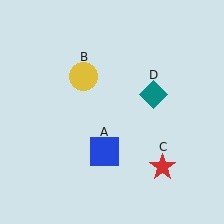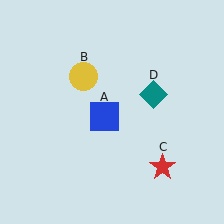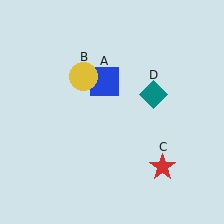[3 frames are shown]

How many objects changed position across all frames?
1 object changed position: blue square (object A).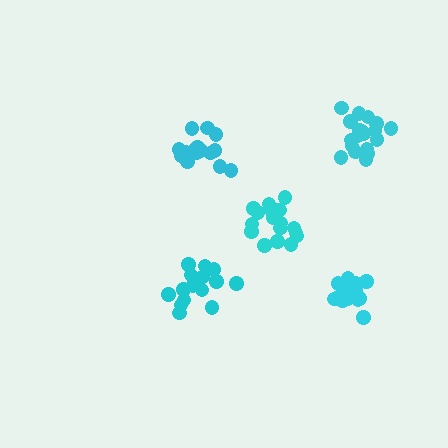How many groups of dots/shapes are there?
There are 5 groups.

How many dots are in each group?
Group 1: 13 dots, Group 2: 19 dots, Group 3: 16 dots, Group 4: 15 dots, Group 5: 18 dots (81 total).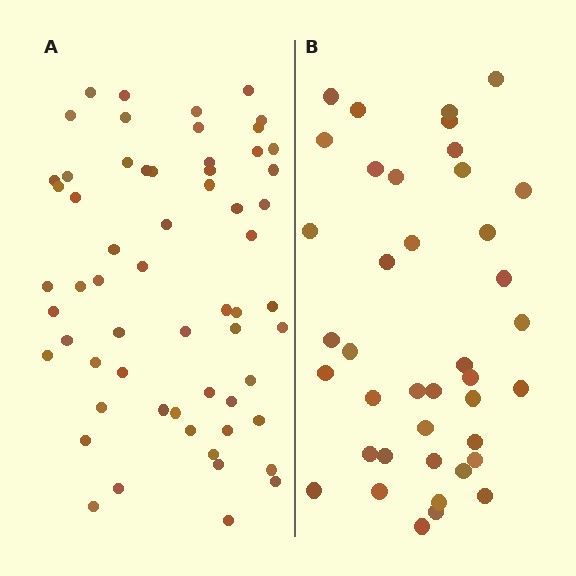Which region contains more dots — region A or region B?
Region A (the left region) has more dots.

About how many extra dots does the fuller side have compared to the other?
Region A has approximately 20 more dots than region B.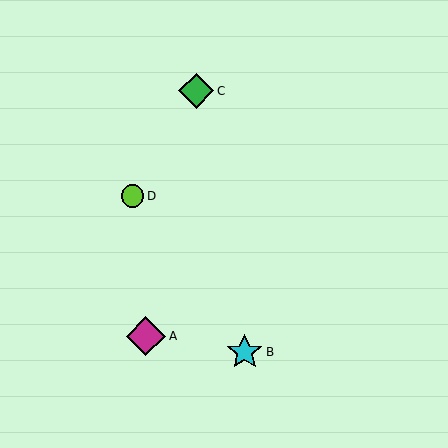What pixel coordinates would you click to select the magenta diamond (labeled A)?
Click at (146, 336) to select the magenta diamond A.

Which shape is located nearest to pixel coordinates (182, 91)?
The green diamond (labeled C) at (196, 91) is nearest to that location.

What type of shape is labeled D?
Shape D is a lime circle.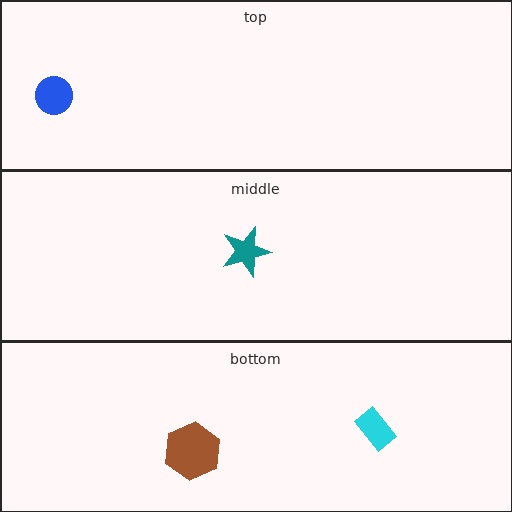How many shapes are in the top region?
1.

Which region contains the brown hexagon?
The bottom region.